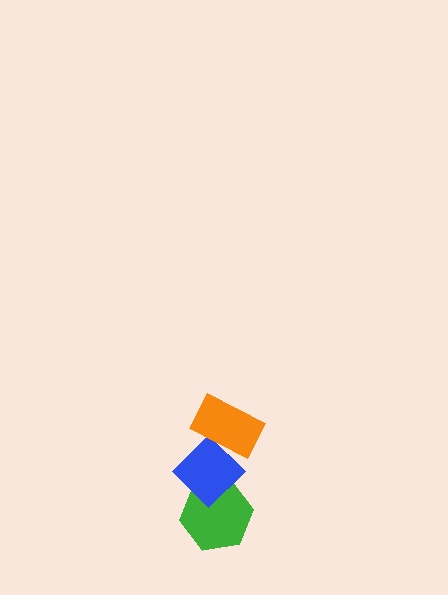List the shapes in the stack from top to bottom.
From top to bottom: the orange rectangle, the blue diamond, the green hexagon.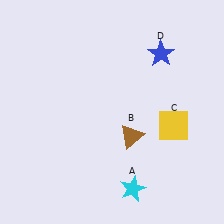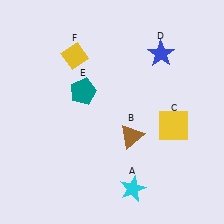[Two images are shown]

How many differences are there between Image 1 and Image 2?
There are 2 differences between the two images.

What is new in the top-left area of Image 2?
A teal pentagon (E) was added in the top-left area of Image 2.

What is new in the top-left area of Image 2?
A yellow diamond (F) was added in the top-left area of Image 2.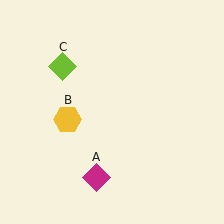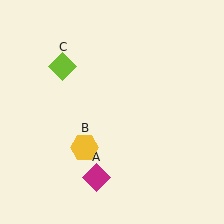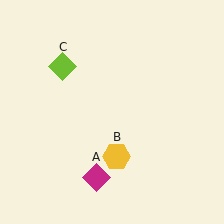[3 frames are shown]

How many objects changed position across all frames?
1 object changed position: yellow hexagon (object B).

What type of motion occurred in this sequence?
The yellow hexagon (object B) rotated counterclockwise around the center of the scene.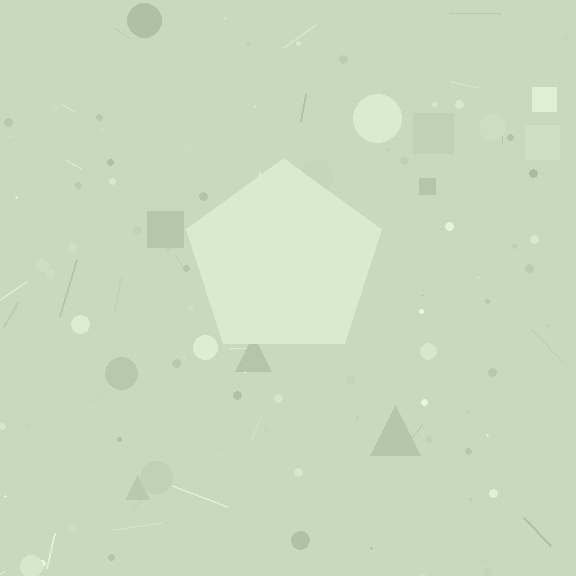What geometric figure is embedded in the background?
A pentagon is embedded in the background.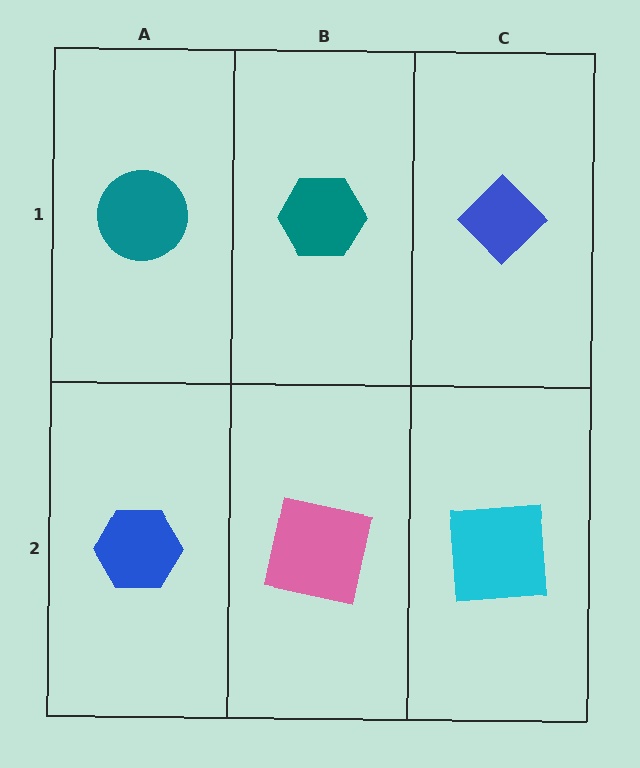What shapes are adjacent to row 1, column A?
A blue hexagon (row 2, column A), a teal hexagon (row 1, column B).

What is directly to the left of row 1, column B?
A teal circle.